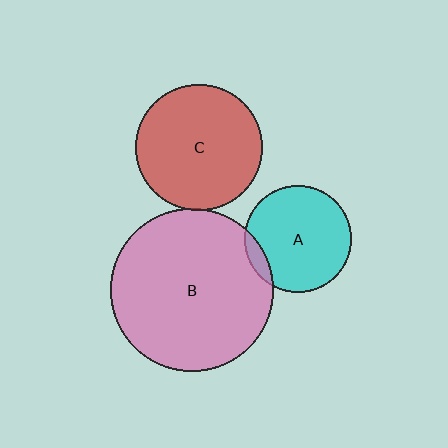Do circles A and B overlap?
Yes.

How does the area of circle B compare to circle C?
Approximately 1.7 times.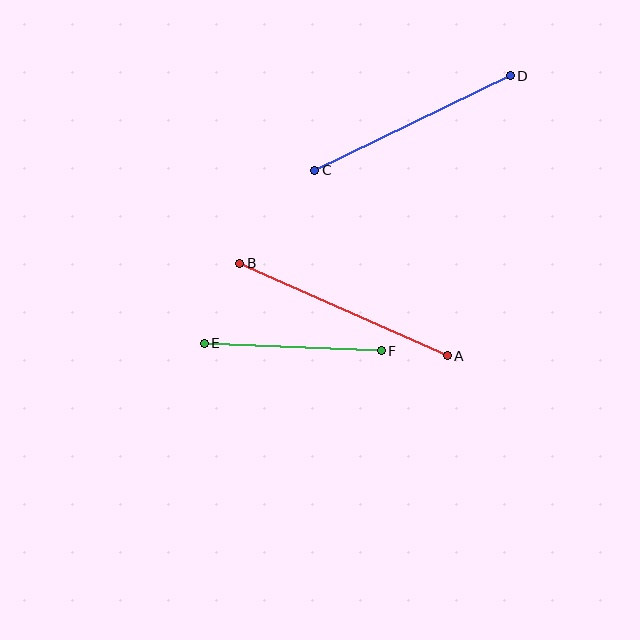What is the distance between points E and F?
The distance is approximately 177 pixels.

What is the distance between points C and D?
The distance is approximately 217 pixels.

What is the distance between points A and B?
The distance is approximately 227 pixels.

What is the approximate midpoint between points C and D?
The midpoint is at approximately (412, 123) pixels.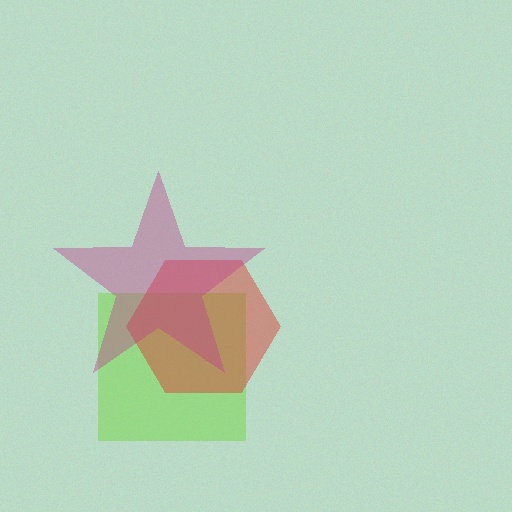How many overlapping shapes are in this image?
There are 3 overlapping shapes in the image.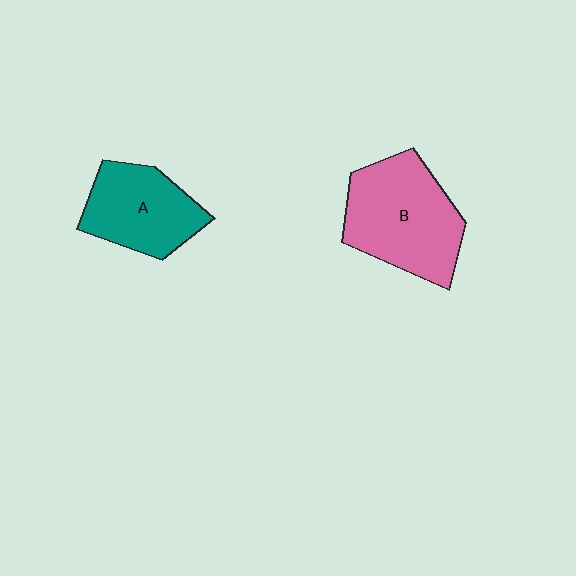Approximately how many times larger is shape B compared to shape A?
Approximately 1.3 times.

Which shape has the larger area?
Shape B (pink).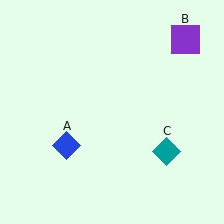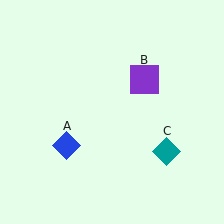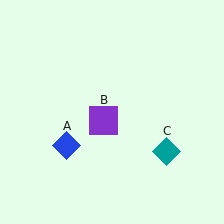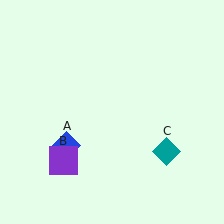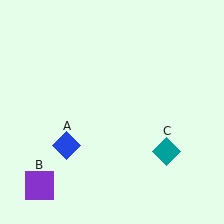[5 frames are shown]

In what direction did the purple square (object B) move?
The purple square (object B) moved down and to the left.